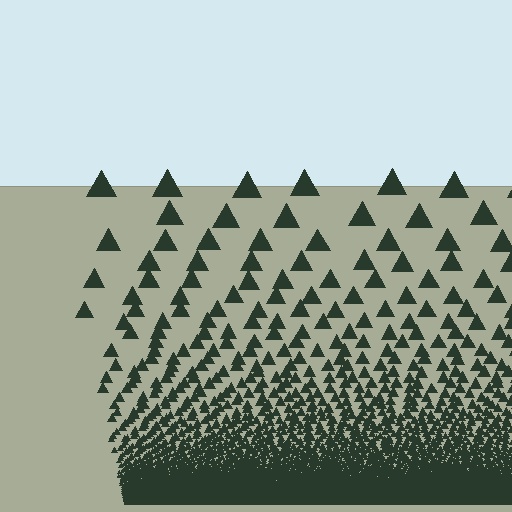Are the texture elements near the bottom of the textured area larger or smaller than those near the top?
Smaller. The gradient is inverted — elements near the bottom are smaller and denser.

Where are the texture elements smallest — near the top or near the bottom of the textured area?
Near the bottom.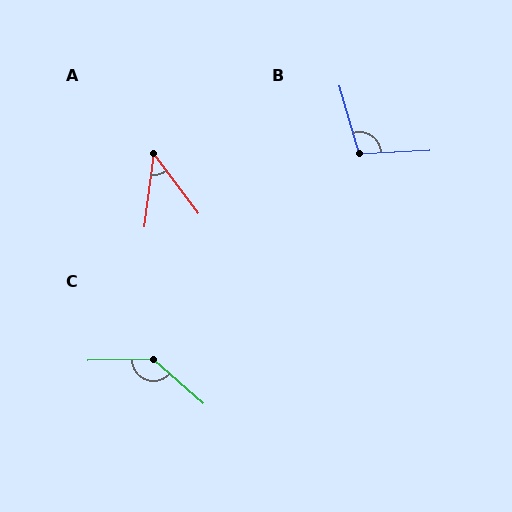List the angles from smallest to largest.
A (44°), B (103°), C (137°).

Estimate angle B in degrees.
Approximately 103 degrees.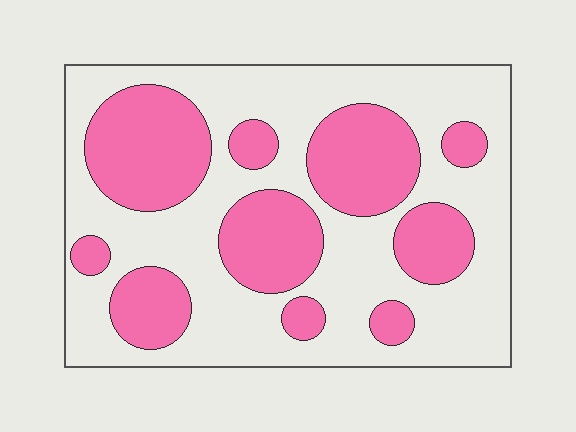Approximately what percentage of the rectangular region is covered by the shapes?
Approximately 35%.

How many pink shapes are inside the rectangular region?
10.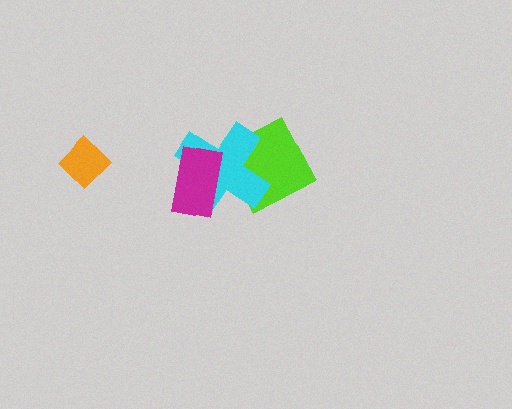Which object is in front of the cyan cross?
The magenta rectangle is in front of the cyan cross.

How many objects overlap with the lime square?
1 object overlaps with the lime square.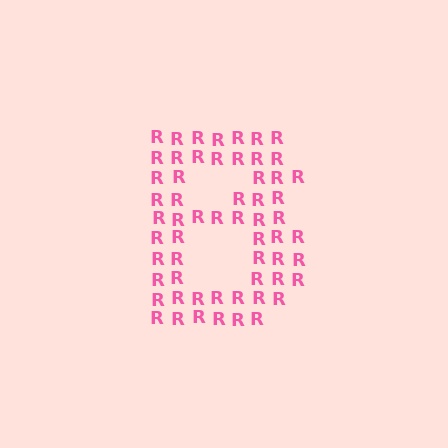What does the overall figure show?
The overall figure shows the letter B.